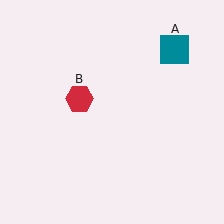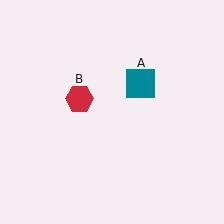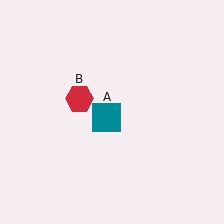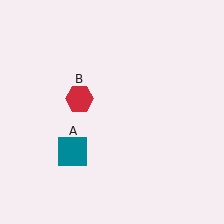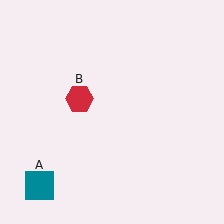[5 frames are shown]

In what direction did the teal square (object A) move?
The teal square (object A) moved down and to the left.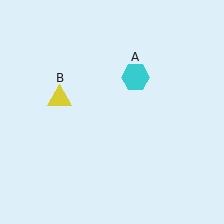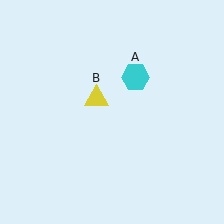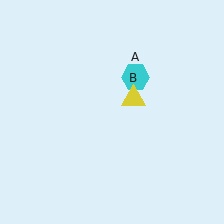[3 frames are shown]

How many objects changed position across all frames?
1 object changed position: yellow triangle (object B).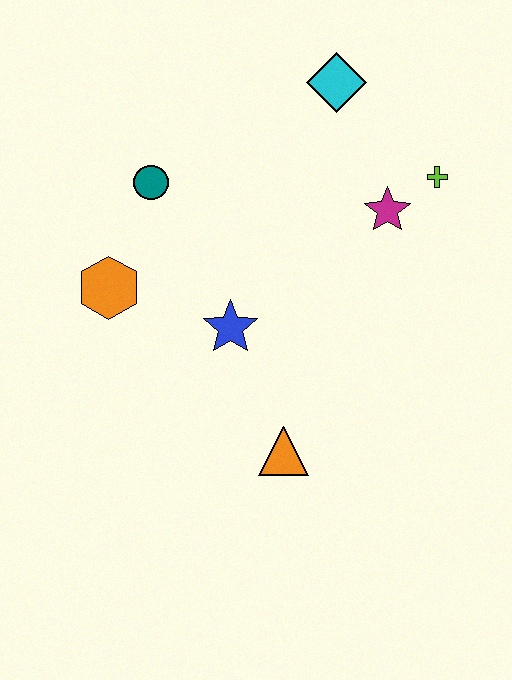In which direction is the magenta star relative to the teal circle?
The magenta star is to the right of the teal circle.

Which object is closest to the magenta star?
The lime cross is closest to the magenta star.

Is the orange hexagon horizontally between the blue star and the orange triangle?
No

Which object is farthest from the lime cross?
The orange hexagon is farthest from the lime cross.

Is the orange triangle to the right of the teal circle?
Yes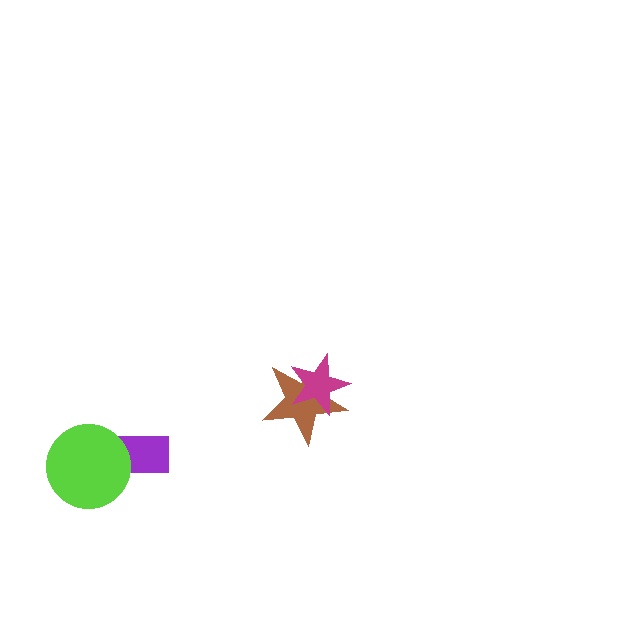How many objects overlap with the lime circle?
1 object overlaps with the lime circle.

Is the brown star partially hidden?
Yes, it is partially covered by another shape.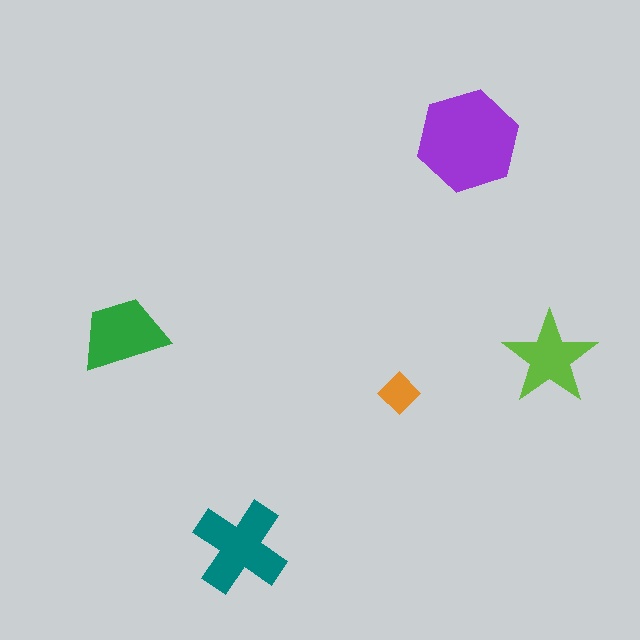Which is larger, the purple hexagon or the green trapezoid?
The purple hexagon.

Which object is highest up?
The purple hexagon is topmost.